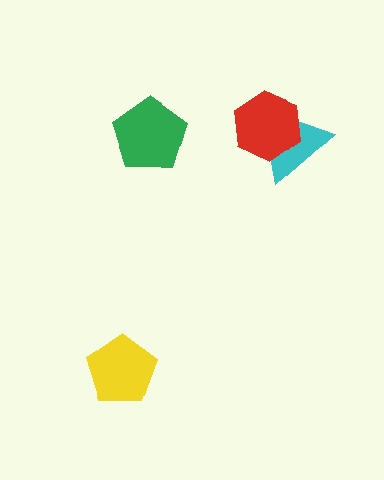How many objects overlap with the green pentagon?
0 objects overlap with the green pentagon.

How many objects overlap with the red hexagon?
1 object overlaps with the red hexagon.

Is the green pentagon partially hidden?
No, no other shape covers it.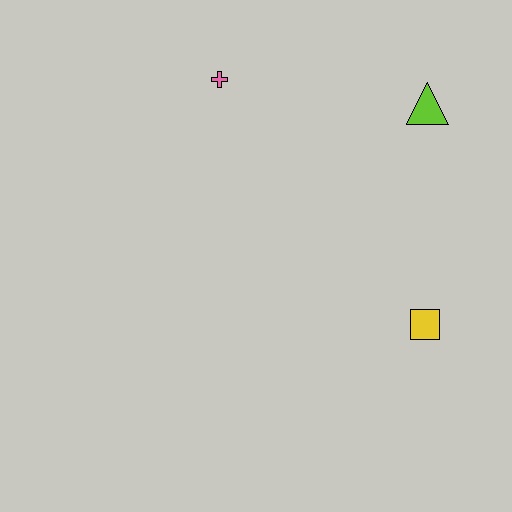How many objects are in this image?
There are 3 objects.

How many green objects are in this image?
There are no green objects.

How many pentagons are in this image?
There are no pentagons.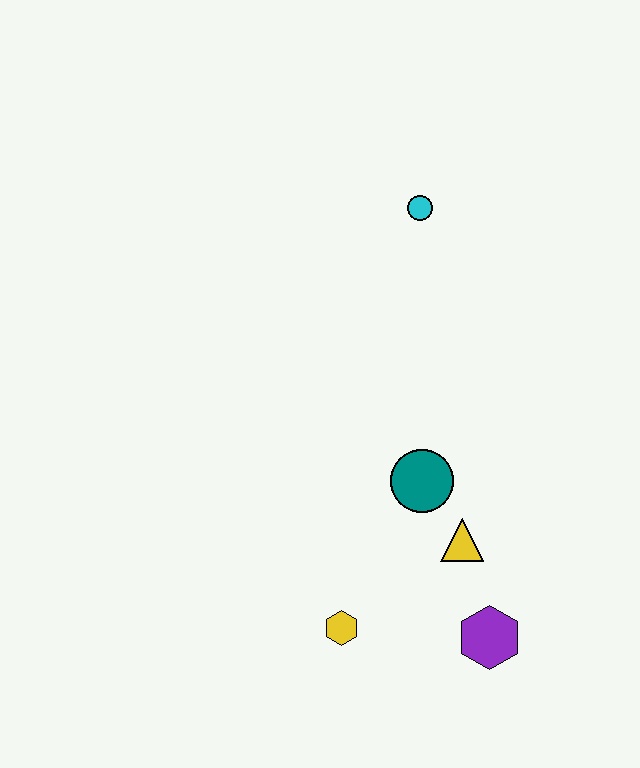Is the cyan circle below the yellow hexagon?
No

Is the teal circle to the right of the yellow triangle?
No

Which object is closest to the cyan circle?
The teal circle is closest to the cyan circle.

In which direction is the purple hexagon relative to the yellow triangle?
The purple hexagon is below the yellow triangle.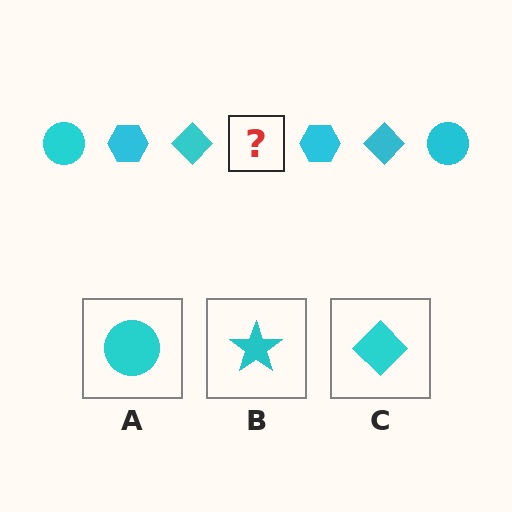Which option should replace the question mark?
Option A.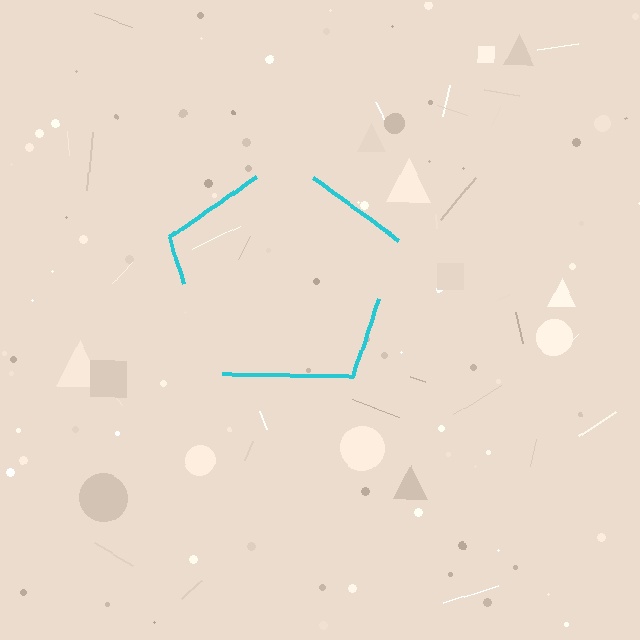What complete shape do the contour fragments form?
The contour fragments form a pentagon.